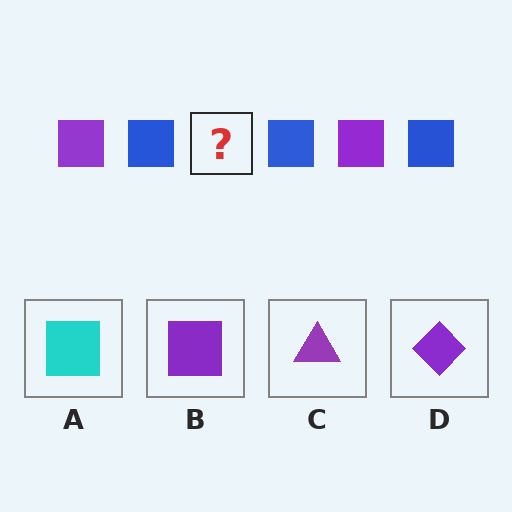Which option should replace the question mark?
Option B.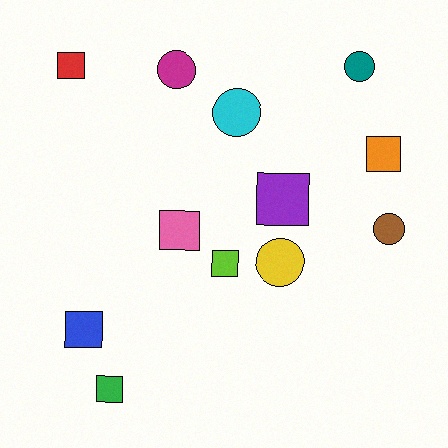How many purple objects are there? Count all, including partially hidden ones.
There is 1 purple object.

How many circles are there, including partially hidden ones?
There are 5 circles.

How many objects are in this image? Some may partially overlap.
There are 12 objects.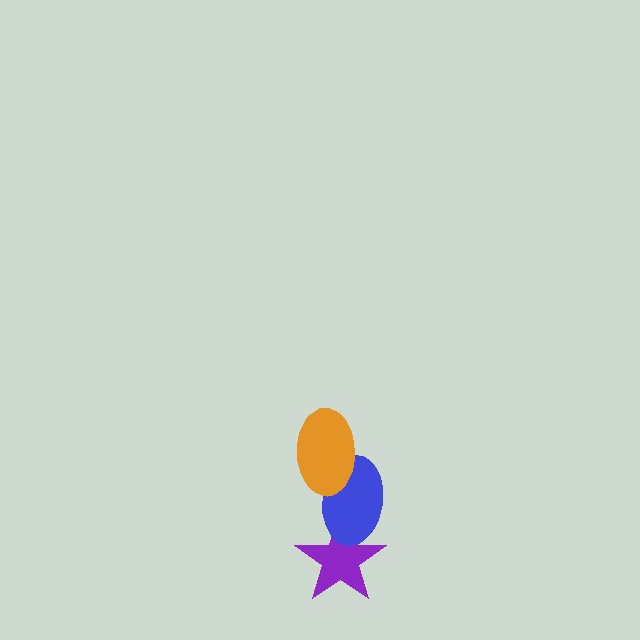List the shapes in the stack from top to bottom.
From top to bottom: the orange ellipse, the blue ellipse, the purple star.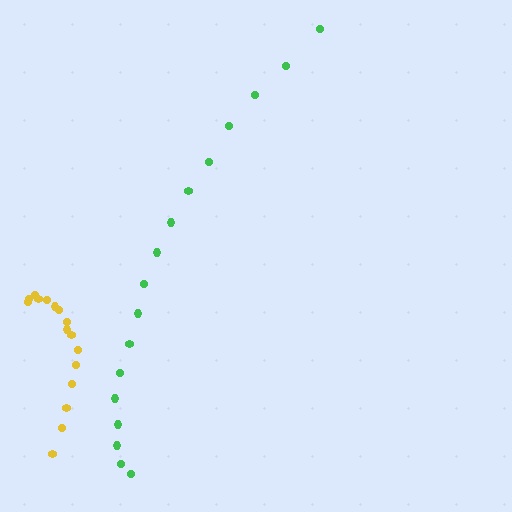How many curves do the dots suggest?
There are 2 distinct paths.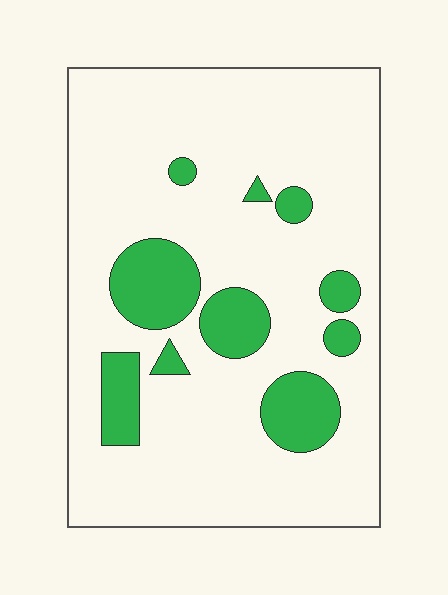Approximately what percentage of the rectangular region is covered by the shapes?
Approximately 15%.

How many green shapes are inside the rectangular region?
10.